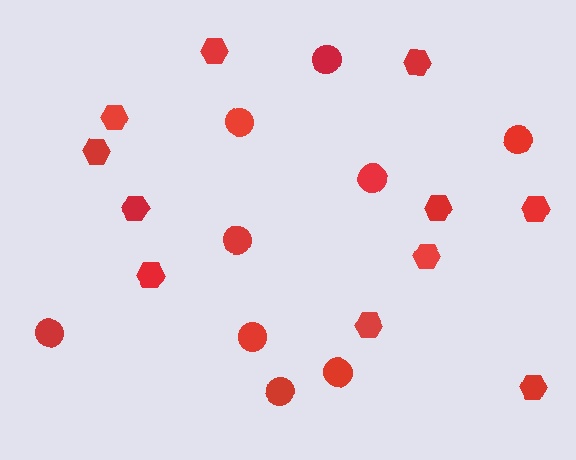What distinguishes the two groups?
There are 2 groups: one group of hexagons (11) and one group of circles (9).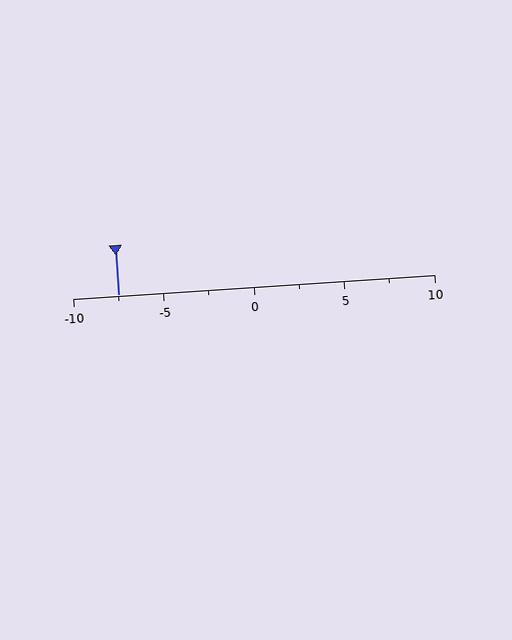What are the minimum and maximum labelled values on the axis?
The axis runs from -10 to 10.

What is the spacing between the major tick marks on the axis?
The major ticks are spaced 5 apart.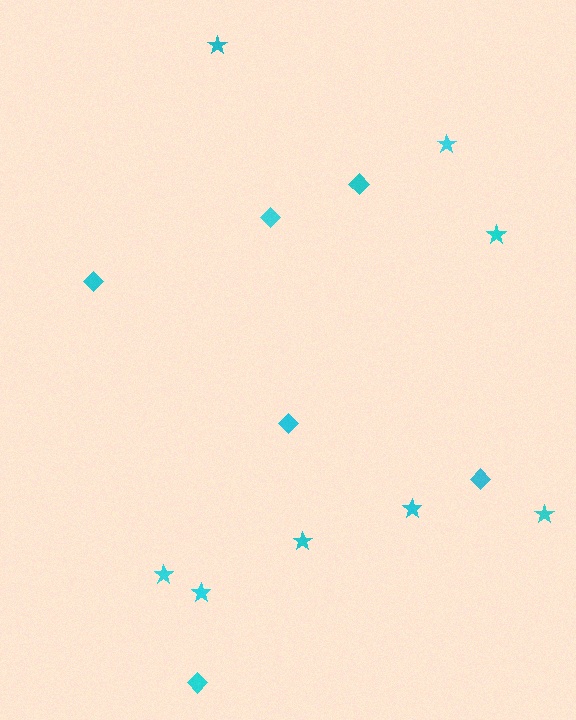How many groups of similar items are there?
There are 2 groups: one group of diamonds (6) and one group of stars (8).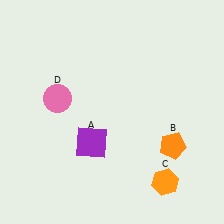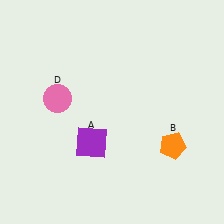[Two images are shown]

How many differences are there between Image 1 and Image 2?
There is 1 difference between the two images.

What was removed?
The orange hexagon (C) was removed in Image 2.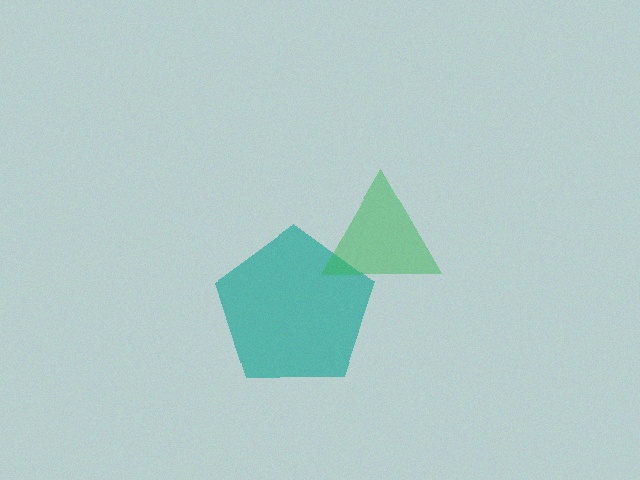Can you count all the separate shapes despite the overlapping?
Yes, there are 2 separate shapes.